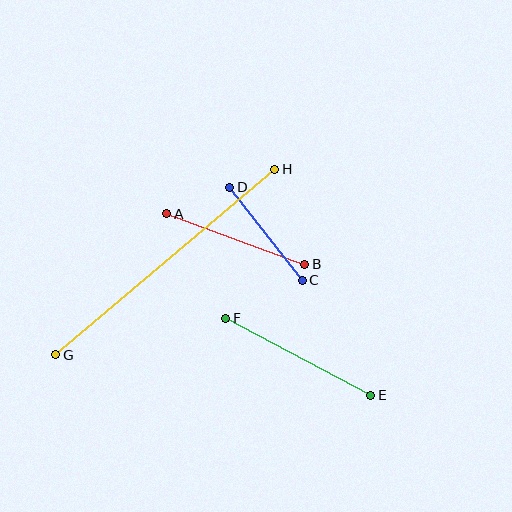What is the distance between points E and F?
The distance is approximately 164 pixels.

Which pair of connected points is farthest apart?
Points G and H are farthest apart.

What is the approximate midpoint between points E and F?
The midpoint is at approximately (298, 357) pixels.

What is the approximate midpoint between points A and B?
The midpoint is at approximately (236, 239) pixels.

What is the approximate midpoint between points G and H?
The midpoint is at approximately (165, 262) pixels.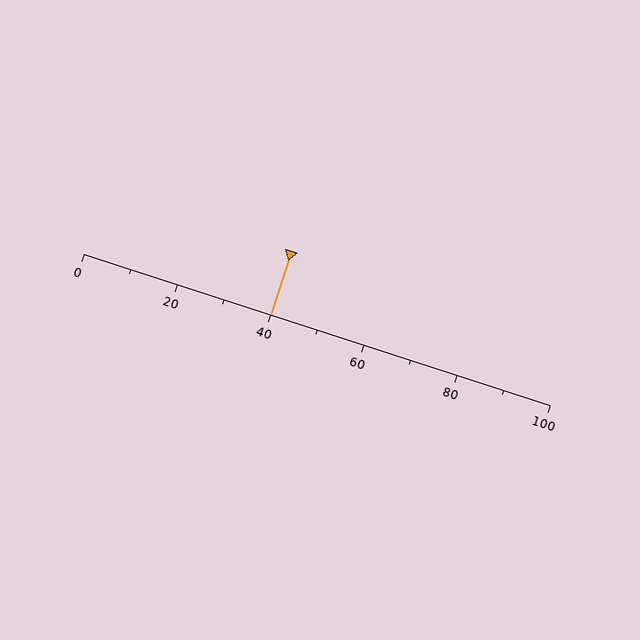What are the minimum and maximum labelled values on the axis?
The axis runs from 0 to 100.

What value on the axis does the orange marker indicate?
The marker indicates approximately 40.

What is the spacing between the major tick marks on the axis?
The major ticks are spaced 20 apart.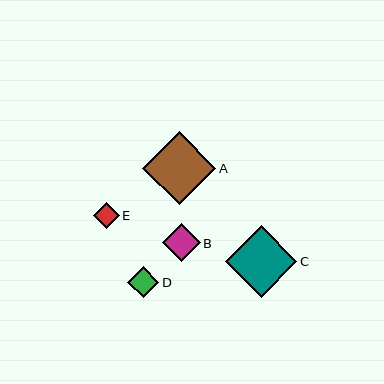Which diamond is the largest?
Diamond A is the largest with a size of approximately 73 pixels.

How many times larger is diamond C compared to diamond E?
Diamond C is approximately 2.8 times the size of diamond E.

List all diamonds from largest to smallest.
From largest to smallest: A, C, B, D, E.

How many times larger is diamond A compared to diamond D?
Diamond A is approximately 2.3 times the size of diamond D.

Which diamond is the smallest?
Diamond E is the smallest with a size of approximately 25 pixels.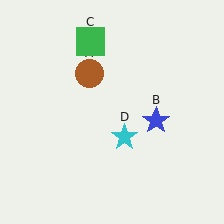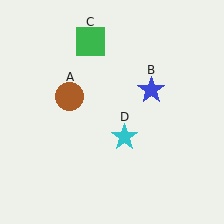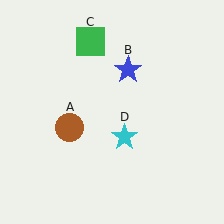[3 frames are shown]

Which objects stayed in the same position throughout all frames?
Green square (object C) and cyan star (object D) remained stationary.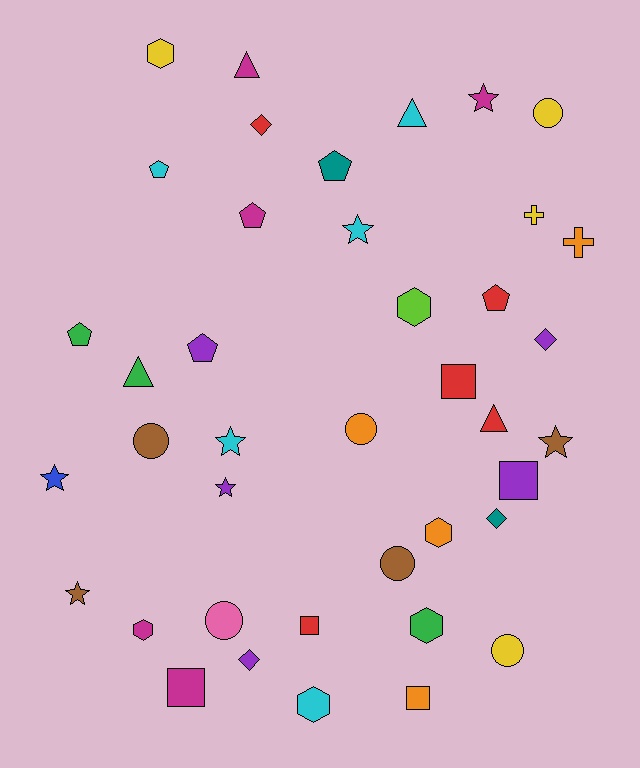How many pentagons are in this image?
There are 6 pentagons.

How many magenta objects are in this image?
There are 5 magenta objects.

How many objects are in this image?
There are 40 objects.